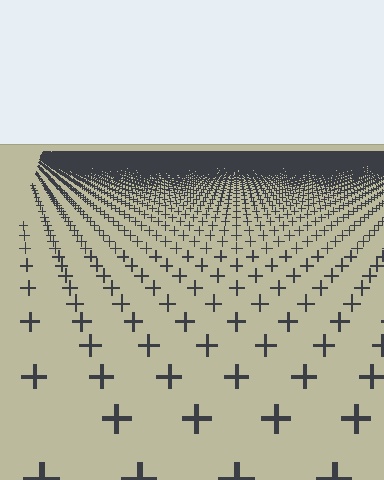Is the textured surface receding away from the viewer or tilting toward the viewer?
The surface is receding away from the viewer. Texture elements get smaller and denser toward the top.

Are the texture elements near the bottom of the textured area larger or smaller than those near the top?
Larger. Near the bottom, elements are closer to the viewer and appear at a bigger on-screen size.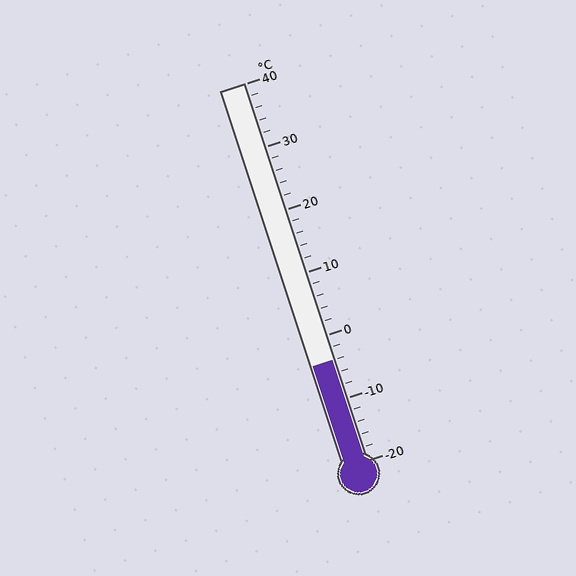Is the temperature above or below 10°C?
The temperature is below 10°C.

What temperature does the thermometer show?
The thermometer shows approximately -4°C.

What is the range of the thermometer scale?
The thermometer scale ranges from -20°C to 40°C.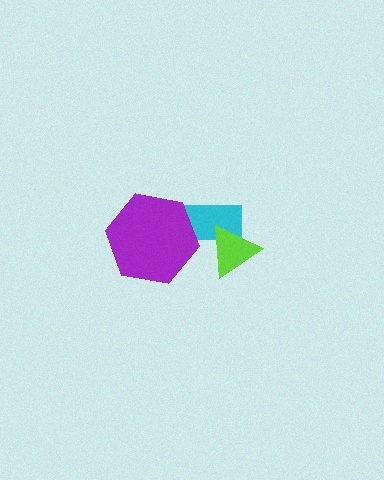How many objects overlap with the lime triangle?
1 object overlaps with the lime triangle.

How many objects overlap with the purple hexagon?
1 object overlaps with the purple hexagon.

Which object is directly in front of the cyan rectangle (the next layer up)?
The lime triangle is directly in front of the cyan rectangle.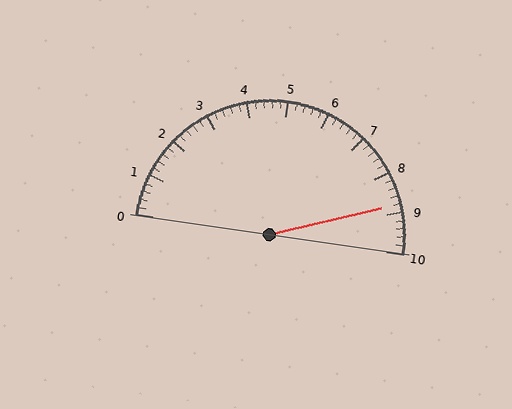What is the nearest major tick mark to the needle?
The nearest major tick mark is 9.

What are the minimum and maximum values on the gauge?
The gauge ranges from 0 to 10.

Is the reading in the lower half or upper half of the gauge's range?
The reading is in the upper half of the range (0 to 10).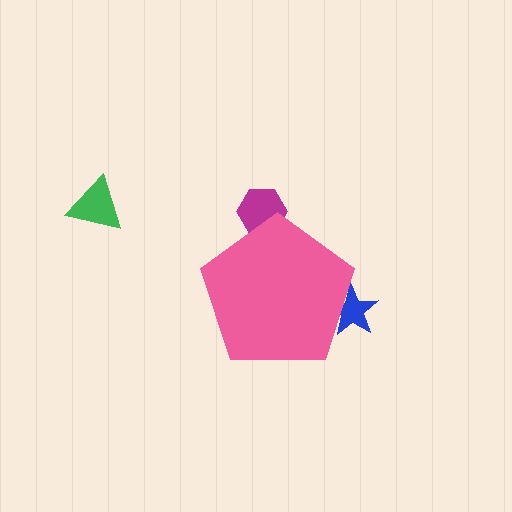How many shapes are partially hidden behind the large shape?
2 shapes are partially hidden.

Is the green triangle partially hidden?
No, the green triangle is fully visible.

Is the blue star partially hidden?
Yes, the blue star is partially hidden behind the pink pentagon.